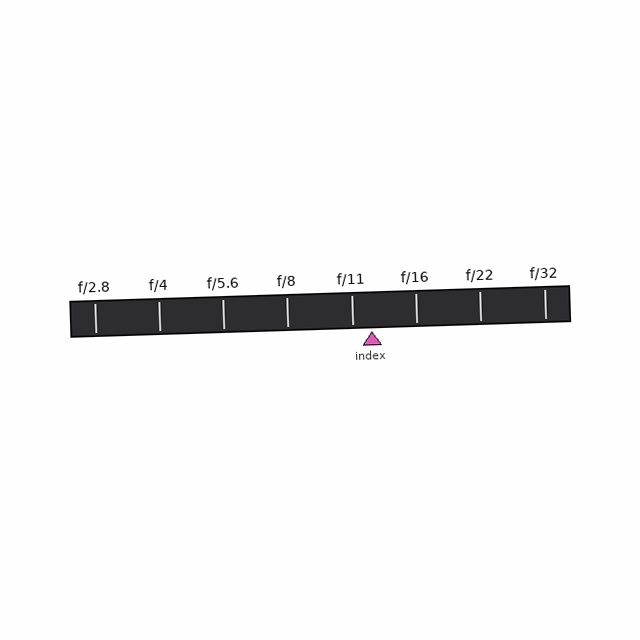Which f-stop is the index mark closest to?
The index mark is closest to f/11.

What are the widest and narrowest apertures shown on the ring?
The widest aperture shown is f/2.8 and the narrowest is f/32.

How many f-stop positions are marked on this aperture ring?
There are 8 f-stop positions marked.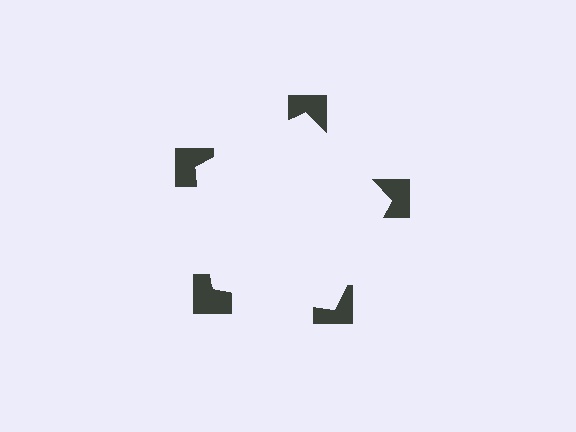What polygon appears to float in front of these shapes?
An illusory pentagon — its edges are inferred from the aligned wedge cuts in the notched squares, not physically drawn.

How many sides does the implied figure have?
5 sides.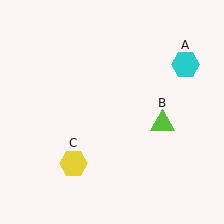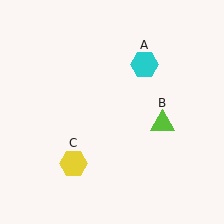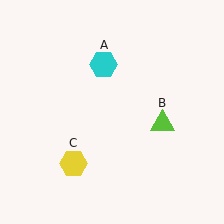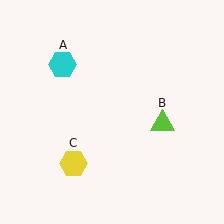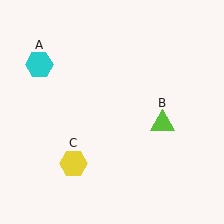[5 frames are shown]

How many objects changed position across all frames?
1 object changed position: cyan hexagon (object A).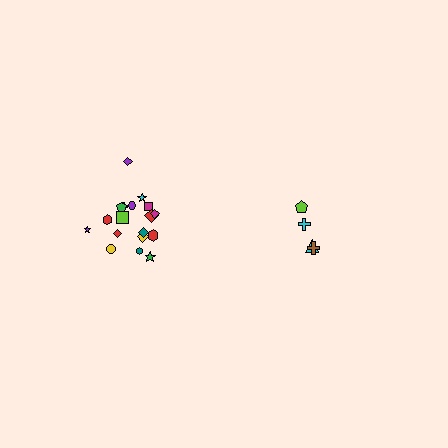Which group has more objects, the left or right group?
The left group.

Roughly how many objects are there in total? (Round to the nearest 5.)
Roughly 20 objects in total.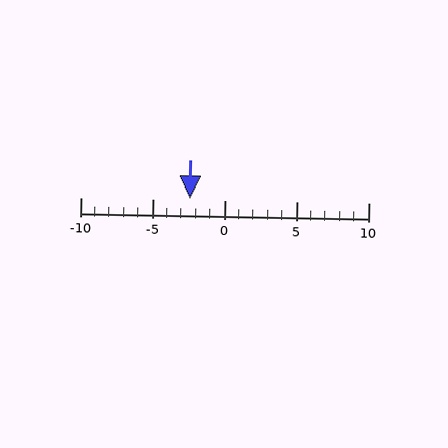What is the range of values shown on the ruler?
The ruler shows values from -10 to 10.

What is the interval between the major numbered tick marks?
The major tick marks are spaced 5 units apart.